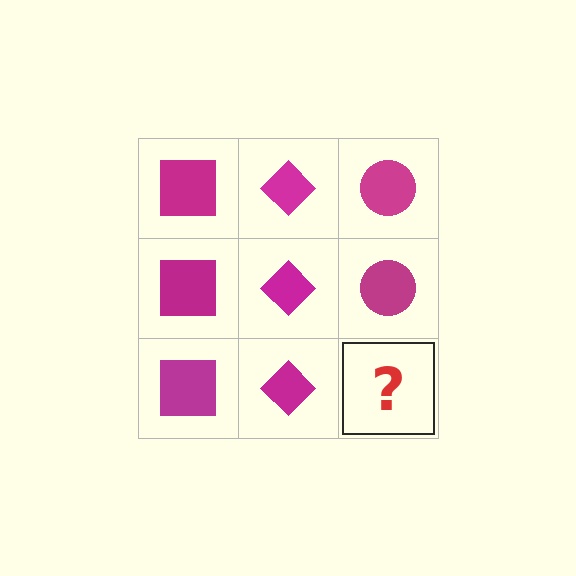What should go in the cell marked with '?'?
The missing cell should contain a magenta circle.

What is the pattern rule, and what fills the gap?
The rule is that each column has a consistent shape. The gap should be filled with a magenta circle.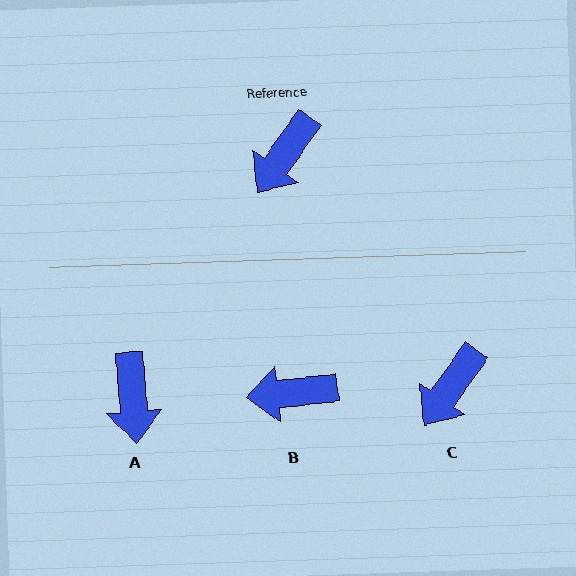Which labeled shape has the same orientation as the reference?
C.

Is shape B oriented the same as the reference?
No, it is off by about 48 degrees.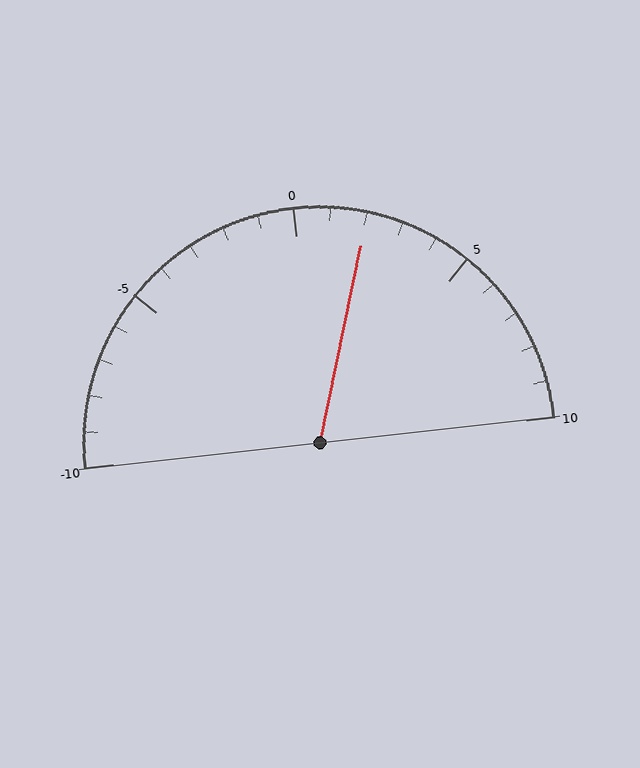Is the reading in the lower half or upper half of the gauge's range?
The reading is in the upper half of the range (-10 to 10).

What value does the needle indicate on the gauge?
The needle indicates approximately 2.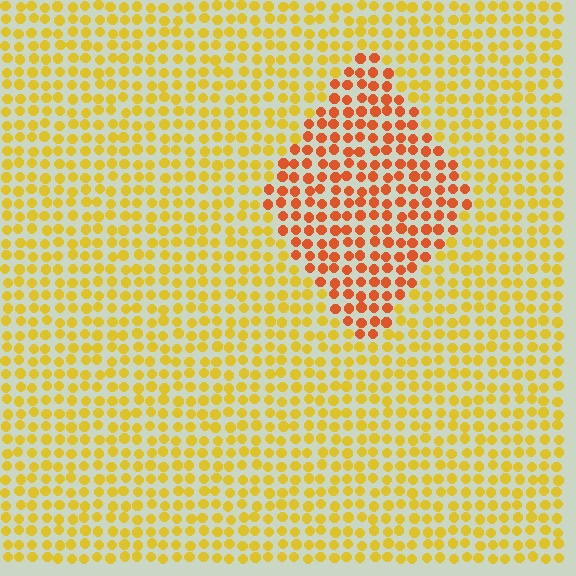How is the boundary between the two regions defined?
The boundary is defined purely by a slight shift in hue (about 36 degrees). Spacing, size, and orientation are identical on both sides.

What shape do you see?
I see a diamond.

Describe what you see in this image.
The image is filled with small yellow elements in a uniform arrangement. A diamond-shaped region is visible where the elements are tinted to a slightly different hue, forming a subtle color boundary.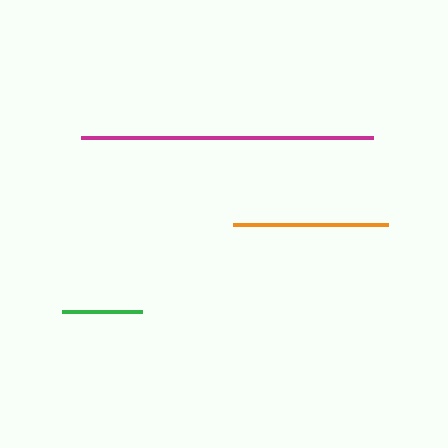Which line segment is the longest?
The magenta line is the longest at approximately 292 pixels.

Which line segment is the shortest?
The green line is the shortest at approximately 80 pixels.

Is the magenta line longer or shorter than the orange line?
The magenta line is longer than the orange line.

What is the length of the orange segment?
The orange segment is approximately 156 pixels long.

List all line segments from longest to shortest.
From longest to shortest: magenta, orange, green.